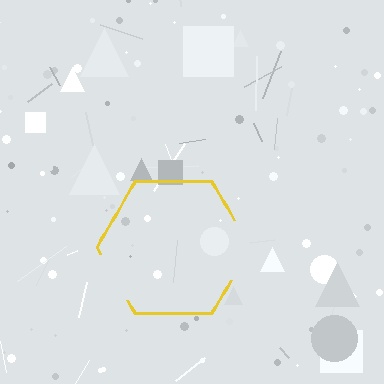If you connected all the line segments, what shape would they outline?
They would outline a hexagon.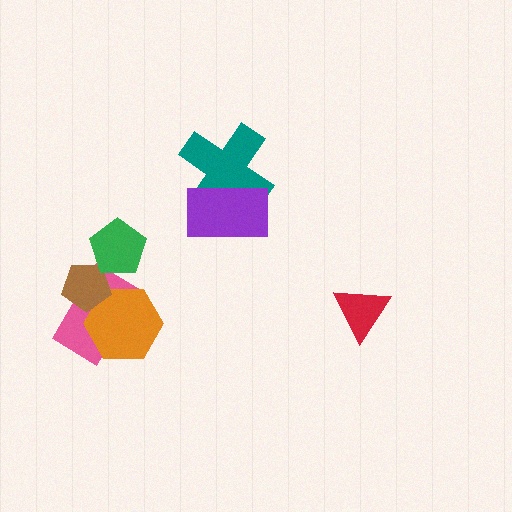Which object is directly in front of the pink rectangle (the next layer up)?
The orange hexagon is directly in front of the pink rectangle.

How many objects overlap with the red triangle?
0 objects overlap with the red triangle.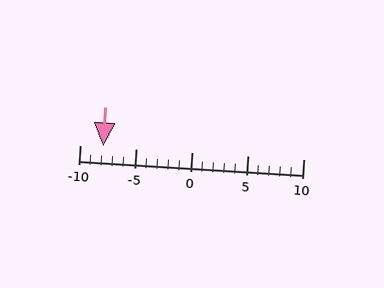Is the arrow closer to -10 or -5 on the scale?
The arrow is closer to -10.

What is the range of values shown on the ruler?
The ruler shows values from -10 to 10.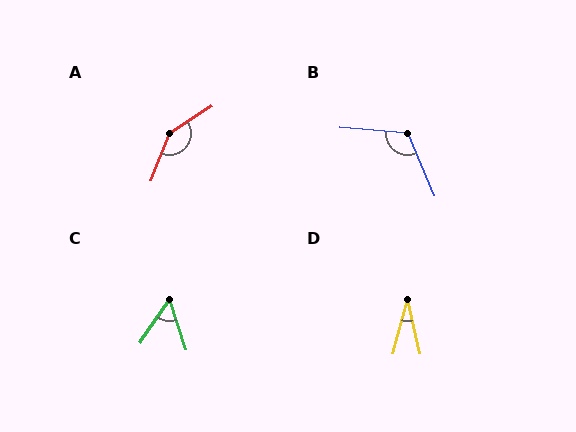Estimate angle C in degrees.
Approximately 53 degrees.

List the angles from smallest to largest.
D (27°), C (53°), B (117°), A (144°).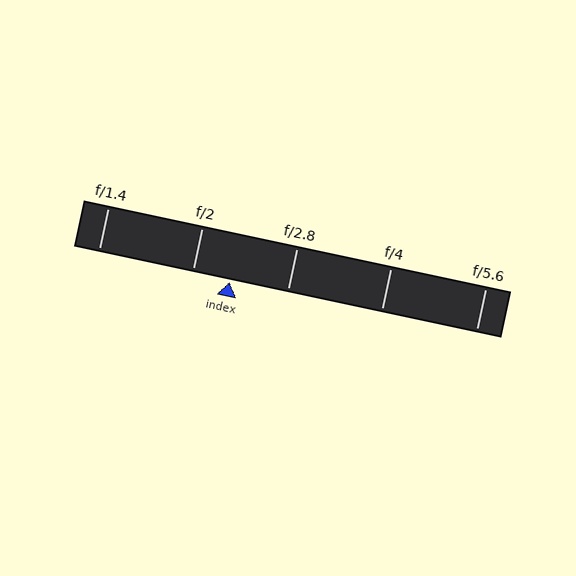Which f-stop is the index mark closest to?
The index mark is closest to f/2.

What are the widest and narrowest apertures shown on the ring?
The widest aperture shown is f/1.4 and the narrowest is f/5.6.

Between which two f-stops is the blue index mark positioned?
The index mark is between f/2 and f/2.8.